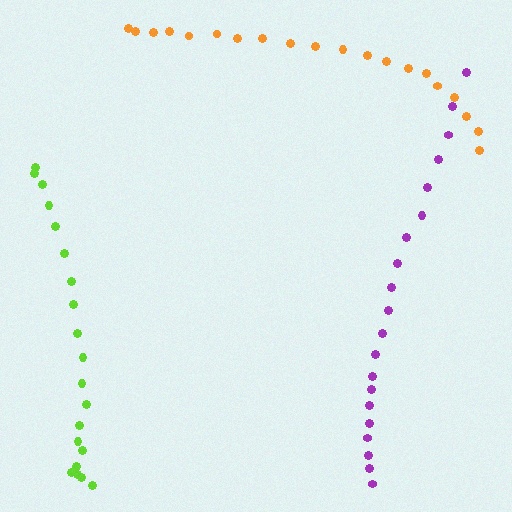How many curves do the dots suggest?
There are 3 distinct paths.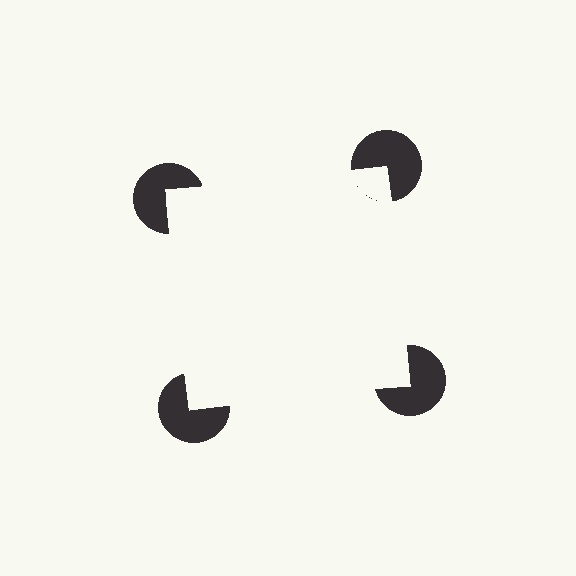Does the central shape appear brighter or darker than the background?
It typically appears slightly brighter than the background, even though no actual brightness change is drawn.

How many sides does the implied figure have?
4 sides.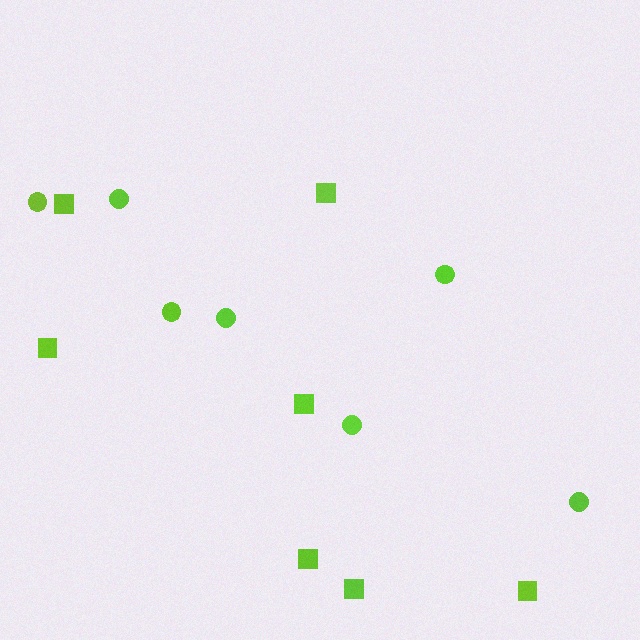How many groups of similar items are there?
There are 2 groups: one group of circles (7) and one group of squares (7).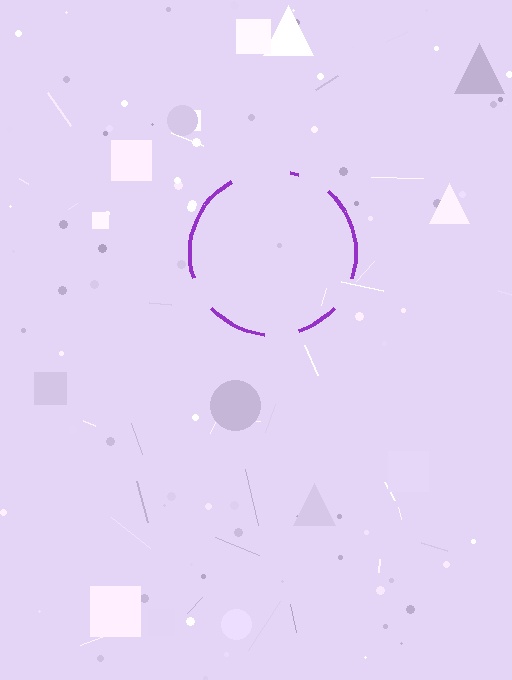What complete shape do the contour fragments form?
The contour fragments form a circle.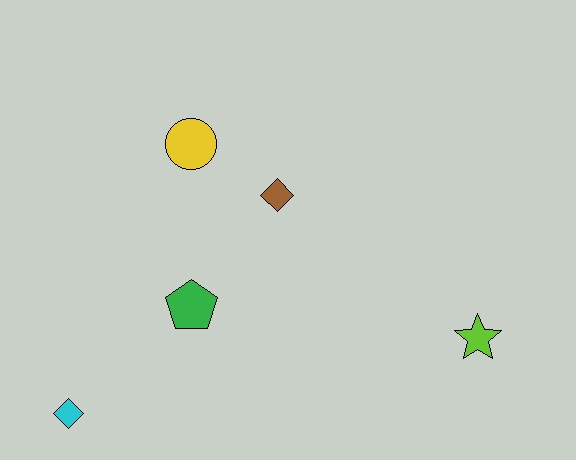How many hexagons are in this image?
There are no hexagons.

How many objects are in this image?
There are 5 objects.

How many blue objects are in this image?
There are no blue objects.